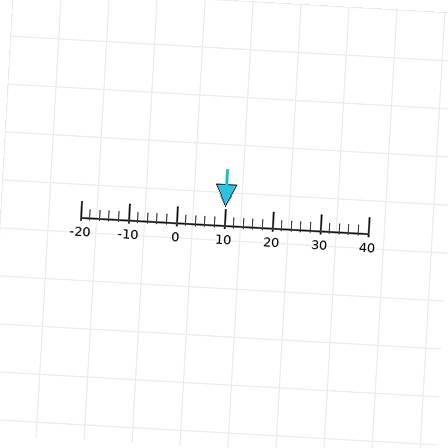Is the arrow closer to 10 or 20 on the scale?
The arrow is closer to 10.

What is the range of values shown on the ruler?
The ruler shows values from -20 to 40.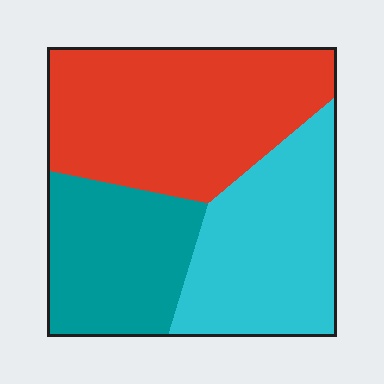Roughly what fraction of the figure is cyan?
Cyan covers 32% of the figure.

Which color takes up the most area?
Red, at roughly 45%.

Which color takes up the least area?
Teal, at roughly 25%.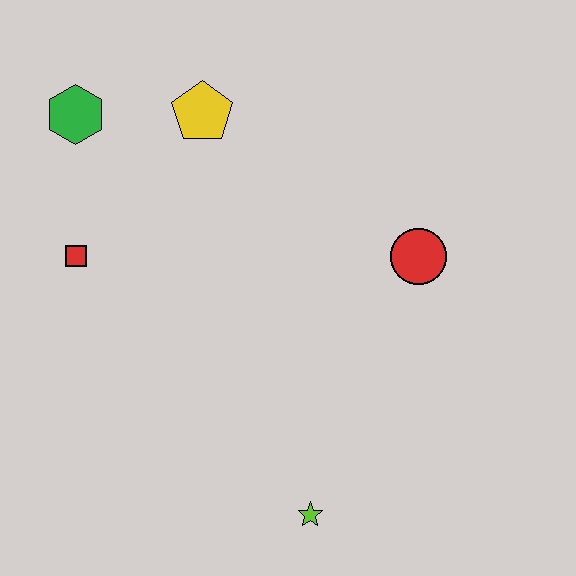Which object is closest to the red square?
The green hexagon is closest to the red square.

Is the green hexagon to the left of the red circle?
Yes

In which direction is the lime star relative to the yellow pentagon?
The lime star is below the yellow pentagon.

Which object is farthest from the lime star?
The green hexagon is farthest from the lime star.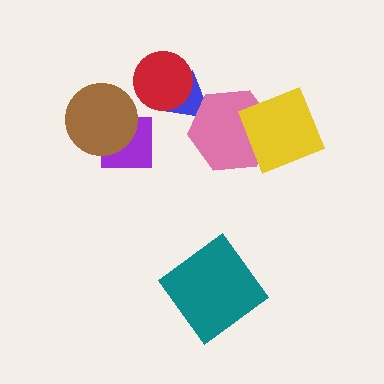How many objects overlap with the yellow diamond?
1 object overlaps with the yellow diamond.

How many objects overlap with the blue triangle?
2 objects overlap with the blue triangle.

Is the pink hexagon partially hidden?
Yes, it is partially covered by another shape.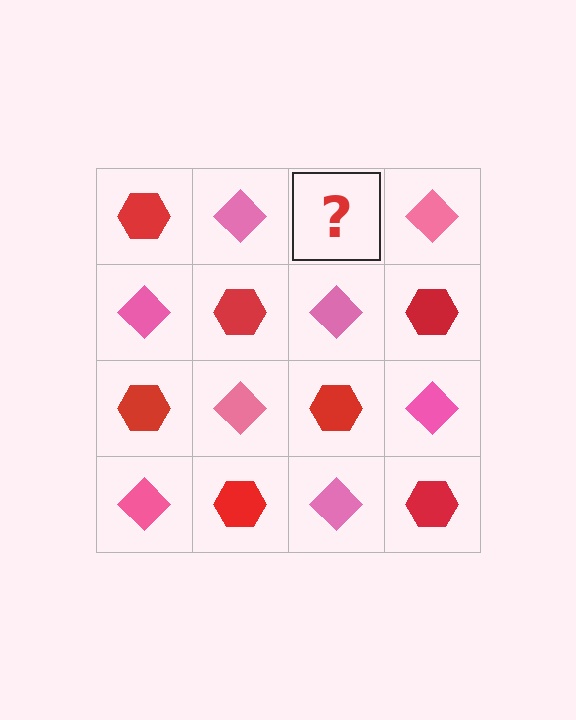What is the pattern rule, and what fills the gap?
The rule is that it alternates red hexagon and pink diamond in a checkerboard pattern. The gap should be filled with a red hexagon.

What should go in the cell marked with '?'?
The missing cell should contain a red hexagon.